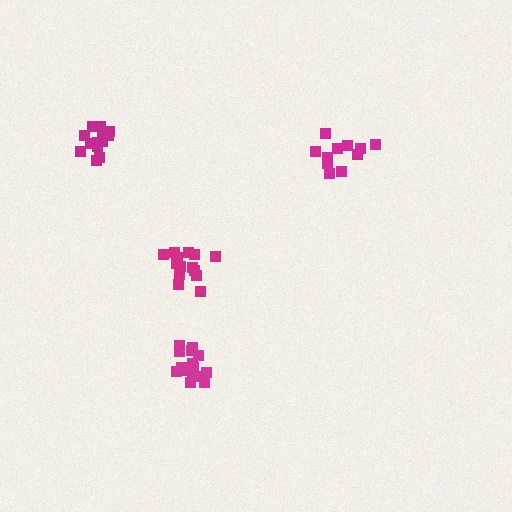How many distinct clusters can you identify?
There are 4 distinct clusters.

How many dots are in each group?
Group 1: 15 dots, Group 2: 11 dots, Group 3: 15 dots, Group 4: 14 dots (55 total).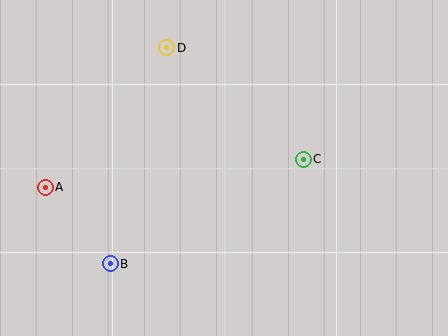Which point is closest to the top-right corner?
Point C is closest to the top-right corner.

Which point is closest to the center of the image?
Point C at (303, 159) is closest to the center.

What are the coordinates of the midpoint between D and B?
The midpoint between D and B is at (138, 156).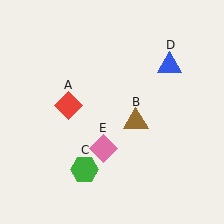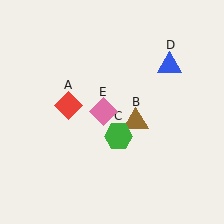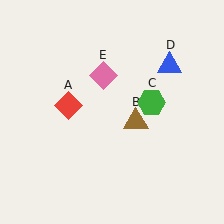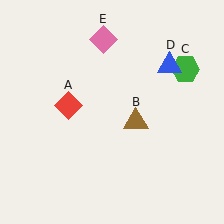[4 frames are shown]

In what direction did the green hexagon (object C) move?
The green hexagon (object C) moved up and to the right.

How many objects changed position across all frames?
2 objects changed position: green hexagon (object C), pink diamond (object E).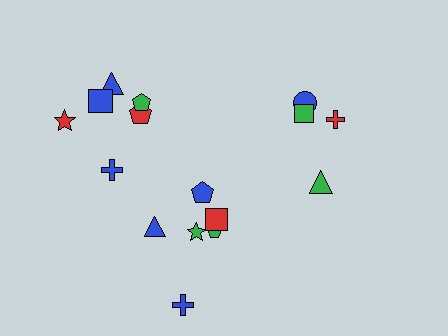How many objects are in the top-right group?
There are 4 objects.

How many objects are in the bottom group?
There are 6 objects.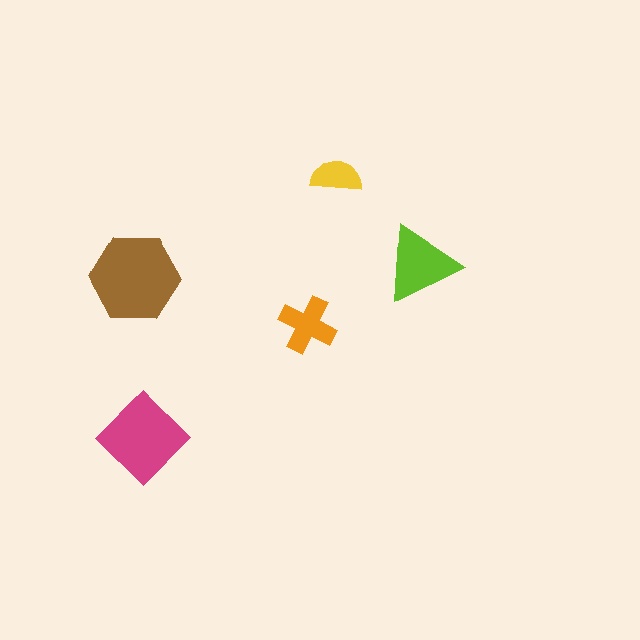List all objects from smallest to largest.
The yellow semicircle, the orange cross, the lime triangle, the magenta diamond, the brown hexagon.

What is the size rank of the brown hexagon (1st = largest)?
1st.